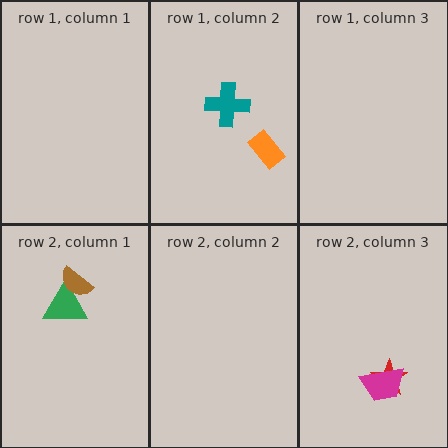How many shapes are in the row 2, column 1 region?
2.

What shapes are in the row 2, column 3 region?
The red star, the magenta trapezoid.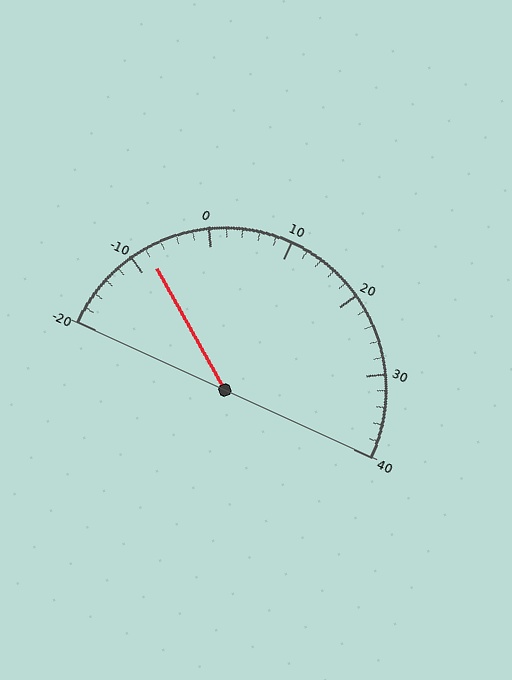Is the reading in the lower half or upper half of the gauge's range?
The reading is in the lower half of the range (-20 to 40).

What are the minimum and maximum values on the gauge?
The gauge ranges from -20 to 40.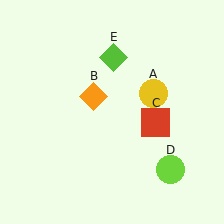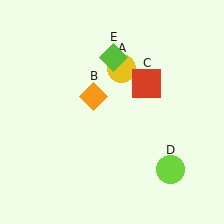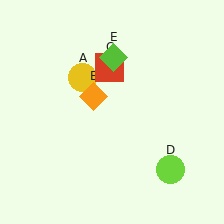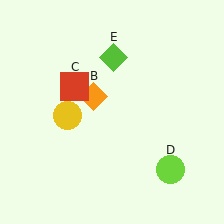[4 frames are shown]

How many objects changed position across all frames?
2 objects changed position: yellow circle (object A), red square (object C).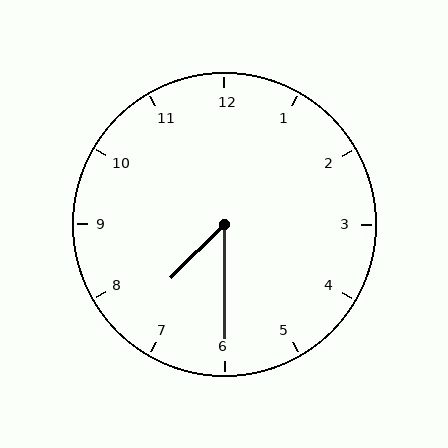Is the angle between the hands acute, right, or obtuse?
It is acute.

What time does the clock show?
7:30.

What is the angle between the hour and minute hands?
Approximately 45 degrees.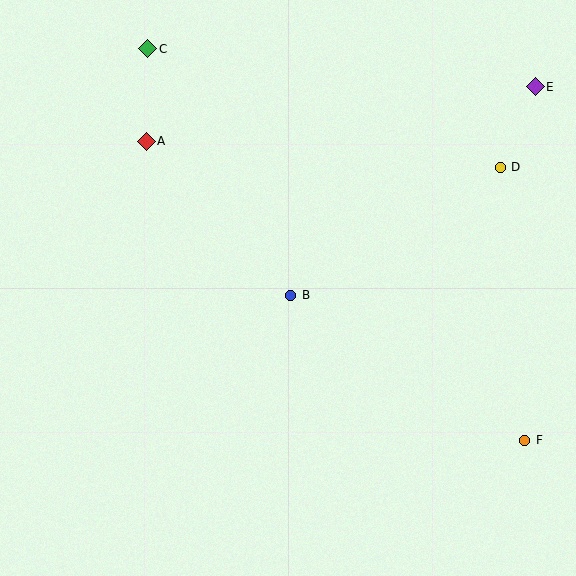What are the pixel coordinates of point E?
Point E is at (535, 87).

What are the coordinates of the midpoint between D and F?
The midpoint between D and F is at (512, 304).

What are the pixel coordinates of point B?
Point B is at (291, 295).